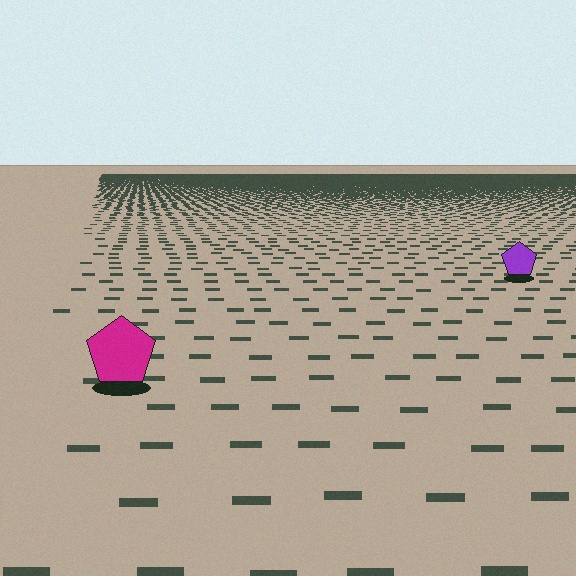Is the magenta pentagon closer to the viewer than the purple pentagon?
Yes. The magenta pentagon is closer — you can tell from the texture gradient: the ground texture is coarser near it.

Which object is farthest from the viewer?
The purple pentagon is farthest from the viewer. It appears smaller and the ground texture around it is denser.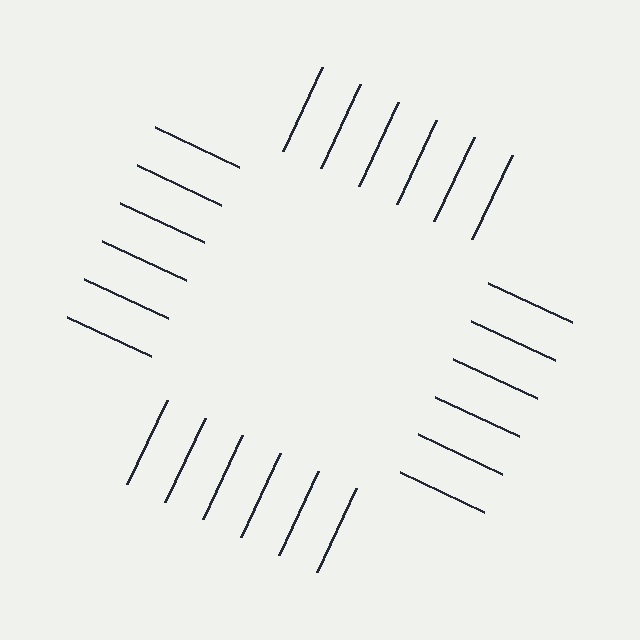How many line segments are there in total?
24 — 6 along each of the 4 edges.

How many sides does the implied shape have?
4 sides — the line-ends trace a square.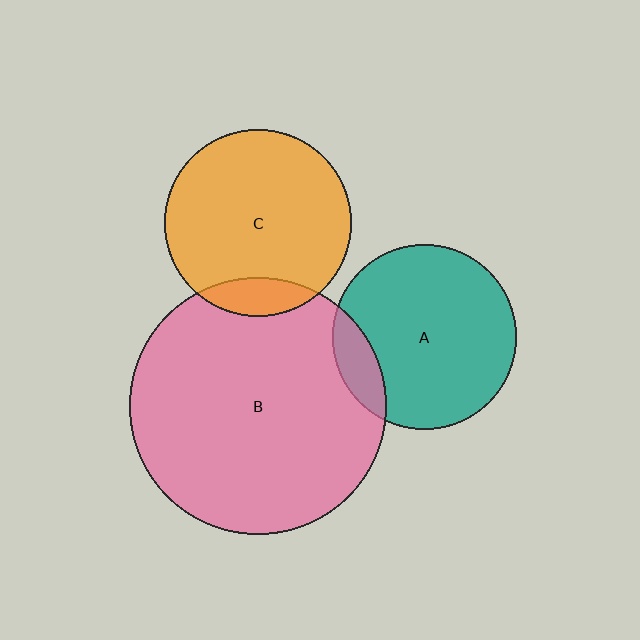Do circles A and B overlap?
Yes.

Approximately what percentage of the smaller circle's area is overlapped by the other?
Approximately 15%.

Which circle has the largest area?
Circle B (pink).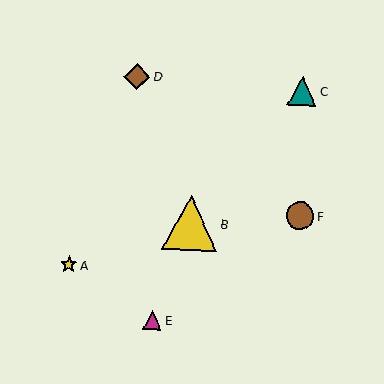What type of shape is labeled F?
Shape F is a brown circle.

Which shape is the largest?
The yellow triangle (labeled B) is the largest.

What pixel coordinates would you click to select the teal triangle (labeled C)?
Click at (302, 91) to select the teal triangle C.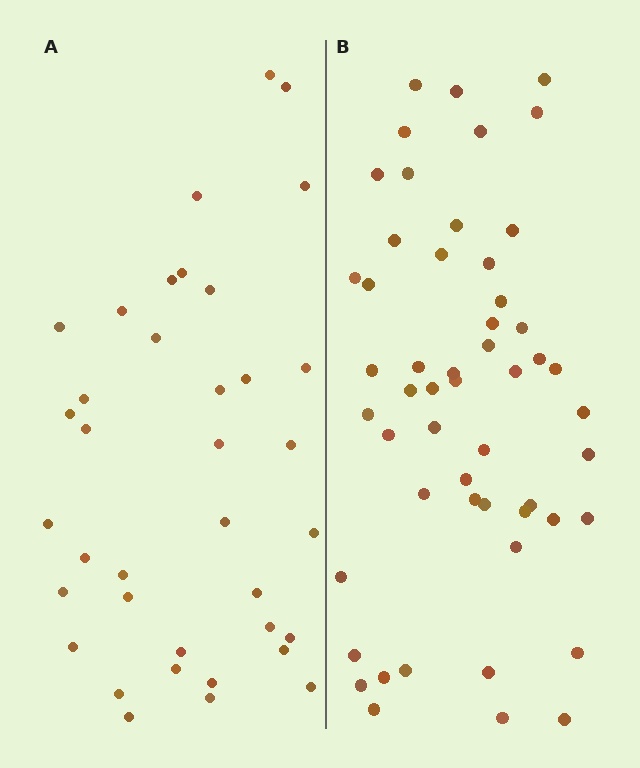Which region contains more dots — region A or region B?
Region B (the right region) has more dots.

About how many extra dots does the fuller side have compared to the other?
Region B has approximately 15 more dots than region A.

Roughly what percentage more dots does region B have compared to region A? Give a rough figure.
About 45% more.